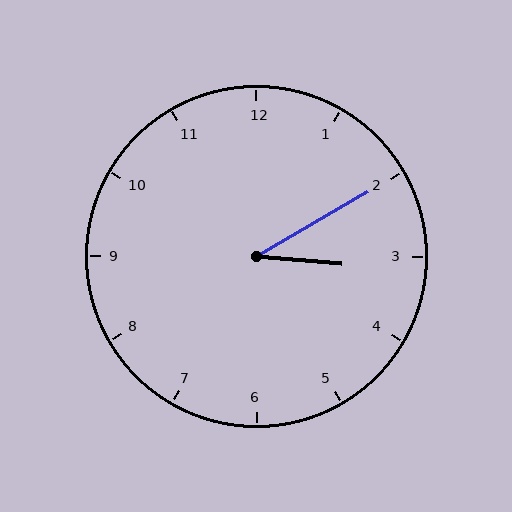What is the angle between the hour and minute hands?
Approximately 35 degrees.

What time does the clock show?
3:10.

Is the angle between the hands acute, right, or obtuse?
It is acute.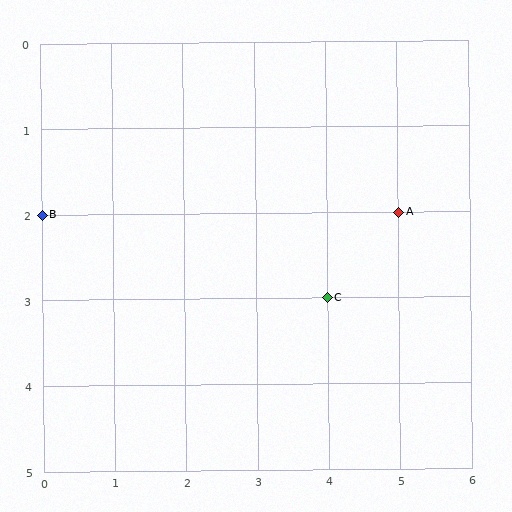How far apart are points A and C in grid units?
Points A and C are 1 column and 1 row apart (about 1.4 grid units diagonally).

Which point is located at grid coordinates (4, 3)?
Point C is at (4, 3).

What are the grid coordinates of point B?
Point B is at grid coordinates (0, 2).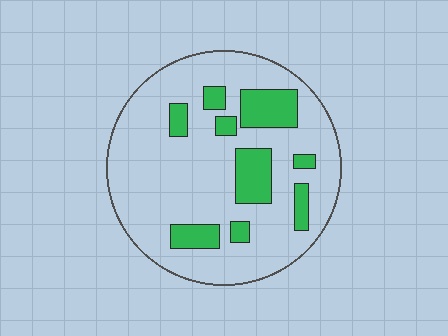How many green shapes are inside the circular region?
9.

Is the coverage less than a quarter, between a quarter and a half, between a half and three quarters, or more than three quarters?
Less than a quarter.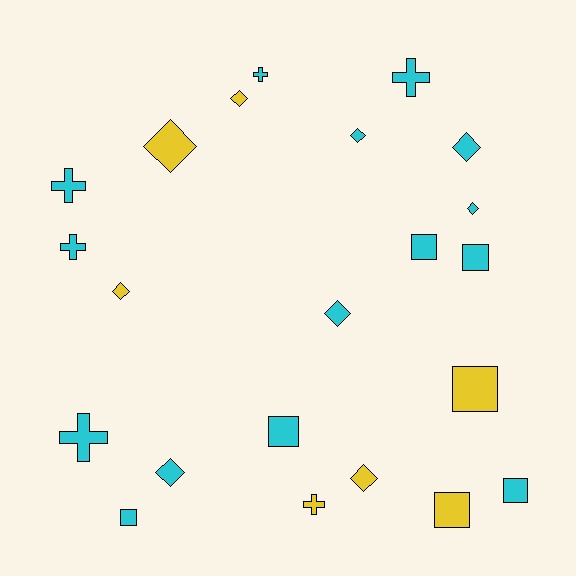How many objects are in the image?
There are 22 objects.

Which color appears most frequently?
Cyan, with 15 objects.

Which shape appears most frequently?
Diamond, with 9 objects.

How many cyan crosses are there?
There are 5 cyan crosses.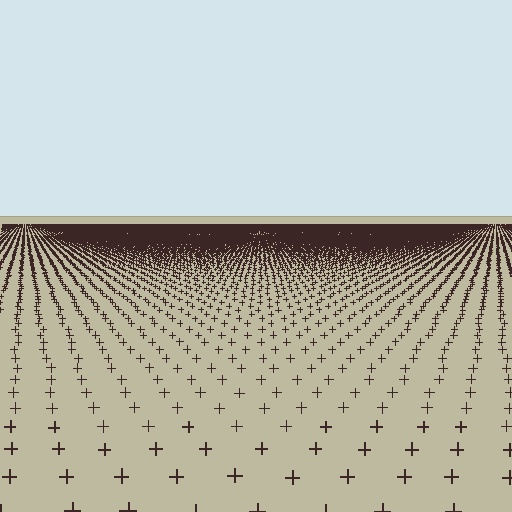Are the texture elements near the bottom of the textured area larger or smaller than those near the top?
Larger. Near the bottom, elements are closer to the viewer and appear at a bigger on-screen size.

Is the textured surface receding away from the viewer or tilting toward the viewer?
The surface is receding away from the viewer. Texture elements get smaller and denser toward the top.